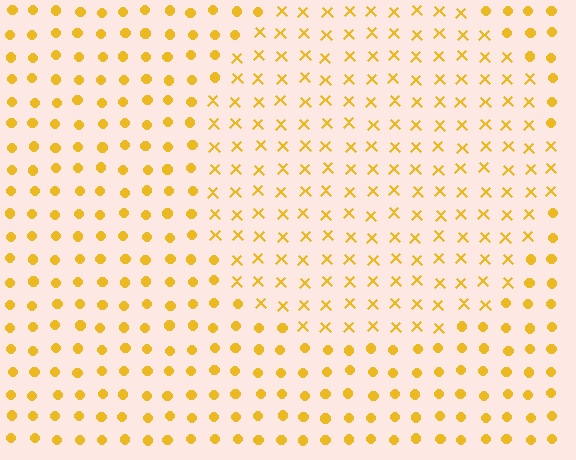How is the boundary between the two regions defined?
The boundary is defined by a change in element shape: X marks inside vs. circles outside. All elements share the same color and spacing.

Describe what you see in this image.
The image is filled with small yellow elements arranged in a uniform grid. A circle-shaped region contains X marks, while the surrounding area contains circles. The boundary is defined purely by the change in element shape.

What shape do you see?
I see a circle.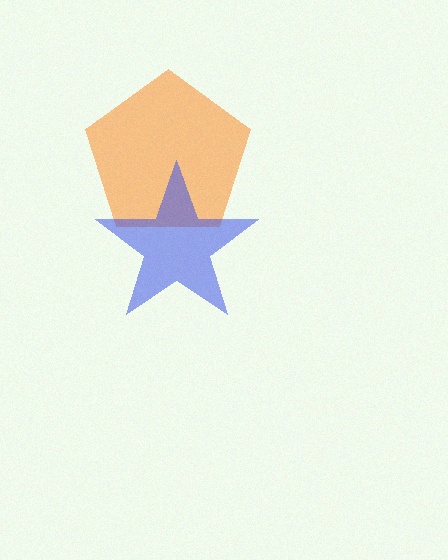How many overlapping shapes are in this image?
There are 2 overlapping shapes in the image.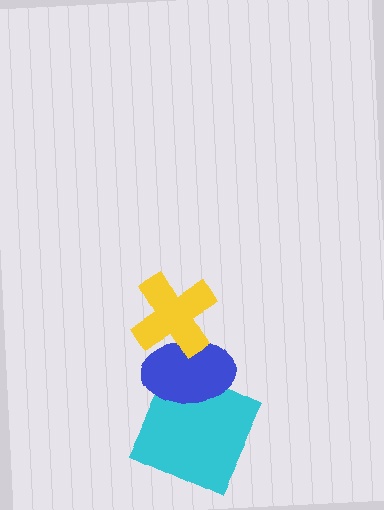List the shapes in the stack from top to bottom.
From top to bottom: the yellow cross, the blue ellipse, the cyan square.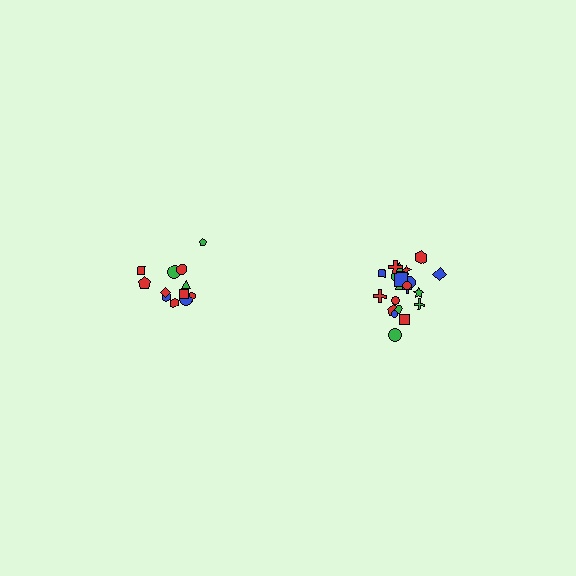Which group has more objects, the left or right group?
The right group.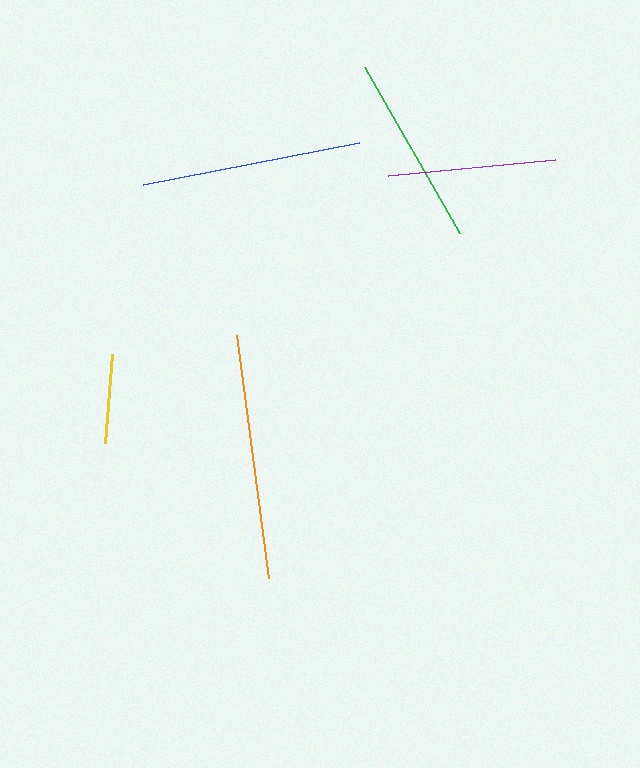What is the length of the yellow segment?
The yellow segment is approximately 89 pixels long.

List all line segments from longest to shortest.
From longest to shortest: orange, blue, green, purple, yellow.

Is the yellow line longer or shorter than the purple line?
The purple line is longer than the yellow line.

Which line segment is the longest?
The orange line is the longest at approximately 244 pixels.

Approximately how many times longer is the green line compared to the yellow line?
The green line is approximately 2.1 times the length of the yellow line.